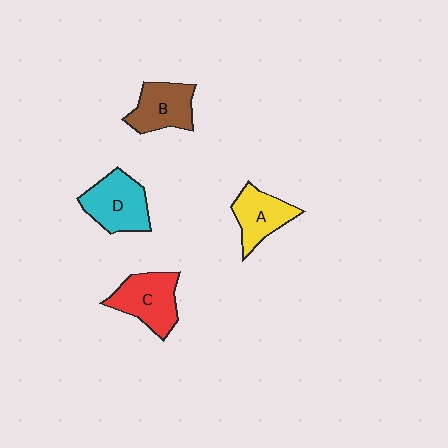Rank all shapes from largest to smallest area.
From largest to smallest: D (cyan), C (red), B (brown), A (yellow).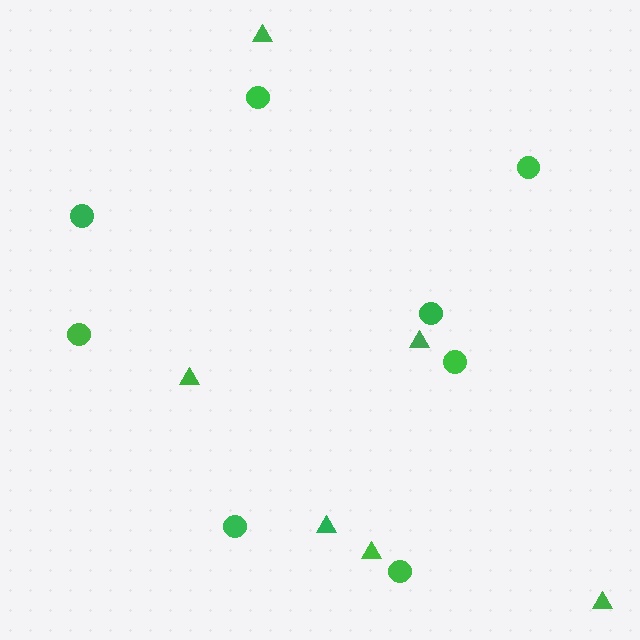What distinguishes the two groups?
There are 2 groups: one group of circles (8) and one group of triangles (6).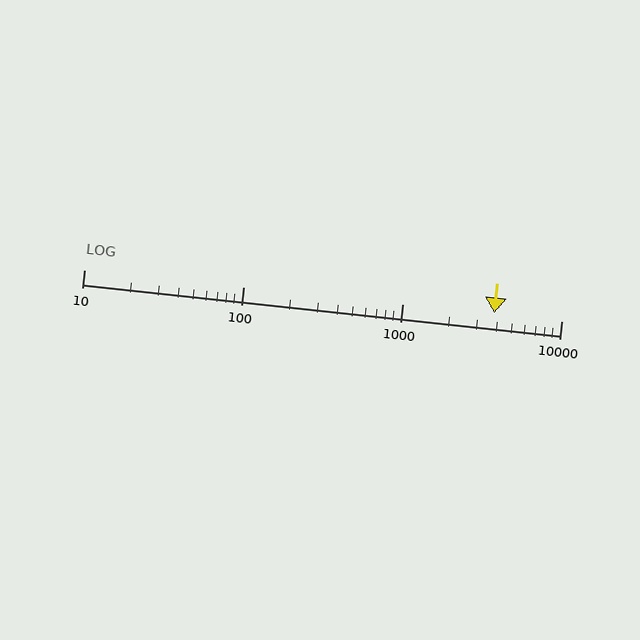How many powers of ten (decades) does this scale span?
The scale spans 3 decades, from 10 to 10000.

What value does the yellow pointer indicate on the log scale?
The pointer indicates approximately 3800.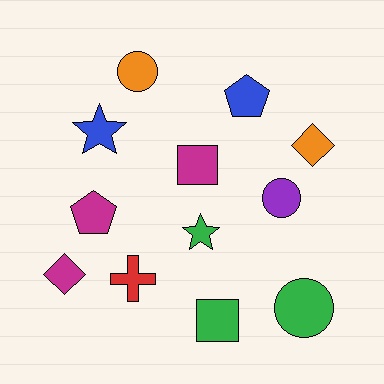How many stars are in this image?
There are 2 stars.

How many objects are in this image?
There are 12 objects.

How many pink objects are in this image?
There are no pink objects.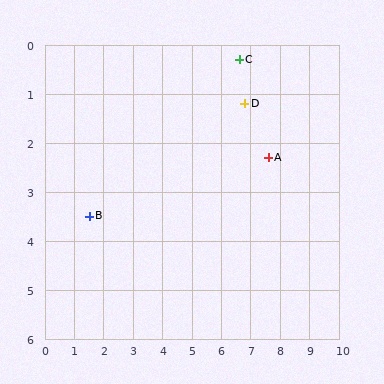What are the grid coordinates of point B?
Point B is at approximately (1.5, 3.5).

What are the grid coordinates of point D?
Point D is at approximately (6.8, 1.2).